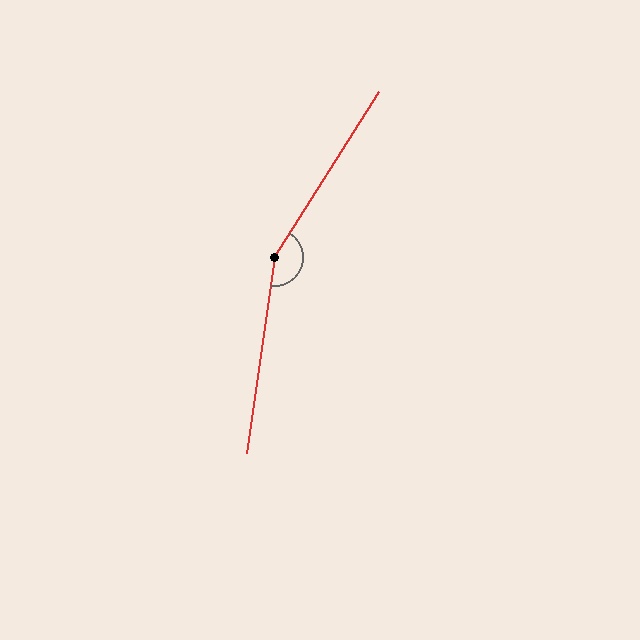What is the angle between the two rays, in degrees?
Approximately 156 degrees.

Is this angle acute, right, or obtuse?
It is obtuse.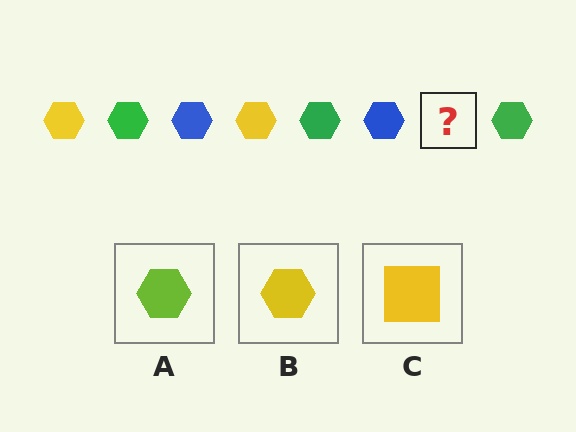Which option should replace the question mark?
Option B.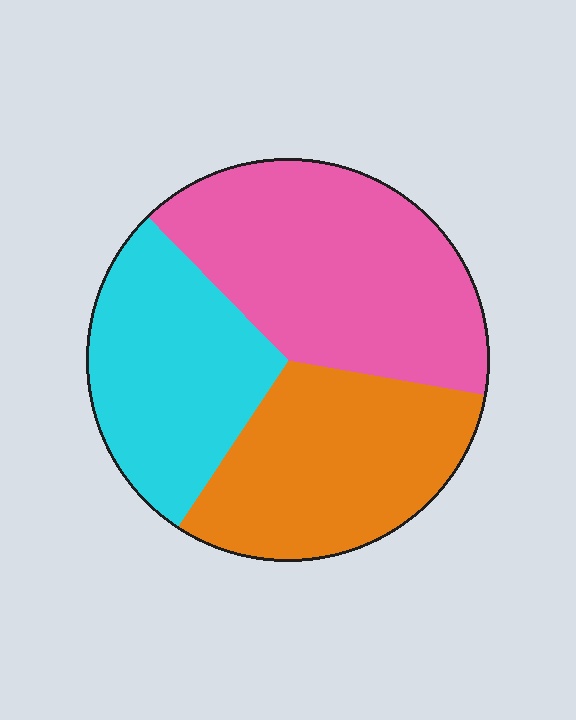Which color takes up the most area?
Pink, at roughly 40%.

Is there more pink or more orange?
Pink.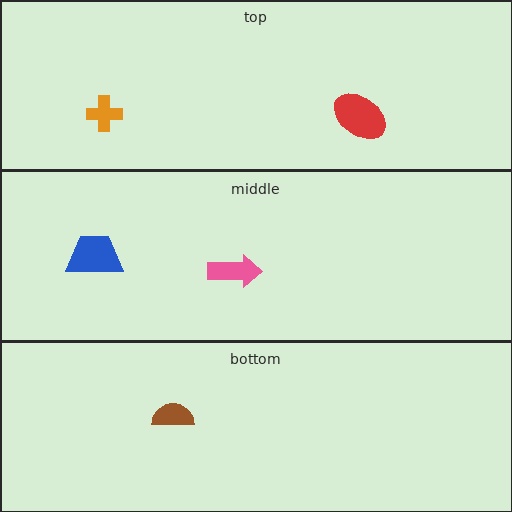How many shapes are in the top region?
2.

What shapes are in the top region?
The orange cross, the red ellipse.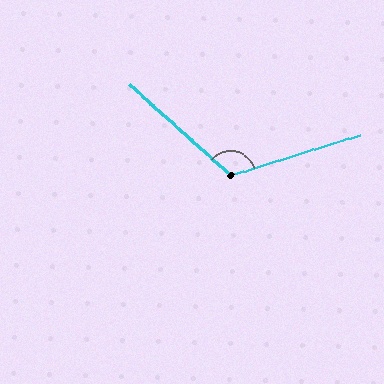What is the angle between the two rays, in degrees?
Approximately 121 degrees.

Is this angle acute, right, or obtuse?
It is obtuse.